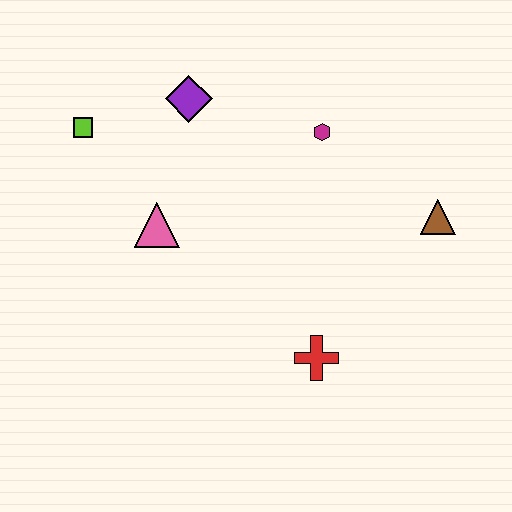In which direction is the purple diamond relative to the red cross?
The purple diamond is above the red cross.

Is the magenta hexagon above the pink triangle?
Yes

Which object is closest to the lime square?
The purple diamond is closest to the lime square.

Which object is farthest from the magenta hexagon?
The lime square is farthest from the magenta hexagon.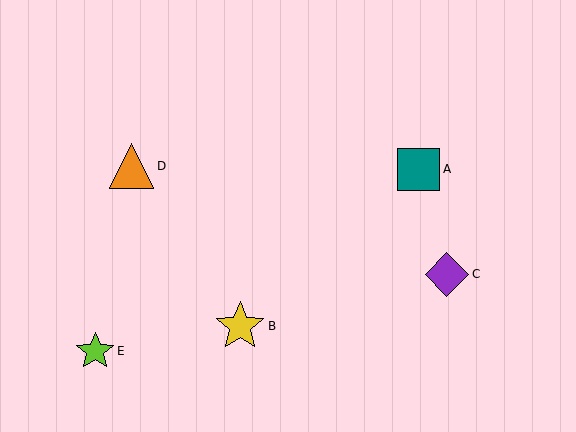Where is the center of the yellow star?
The center of the yellow star is at (240, 326).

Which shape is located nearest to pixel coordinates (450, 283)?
The purple diamond (labeled C) at (447, 275) is nearest to that location.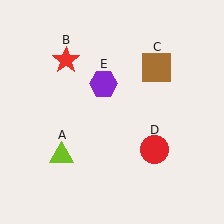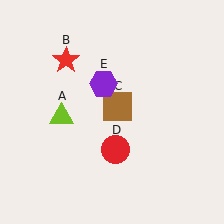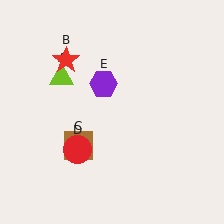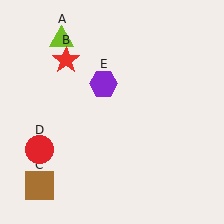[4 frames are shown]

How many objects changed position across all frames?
3 objects changed position: lime triangle (object A), brown square (object C), red circle (object D).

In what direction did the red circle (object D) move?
The red circle (object D) moved left.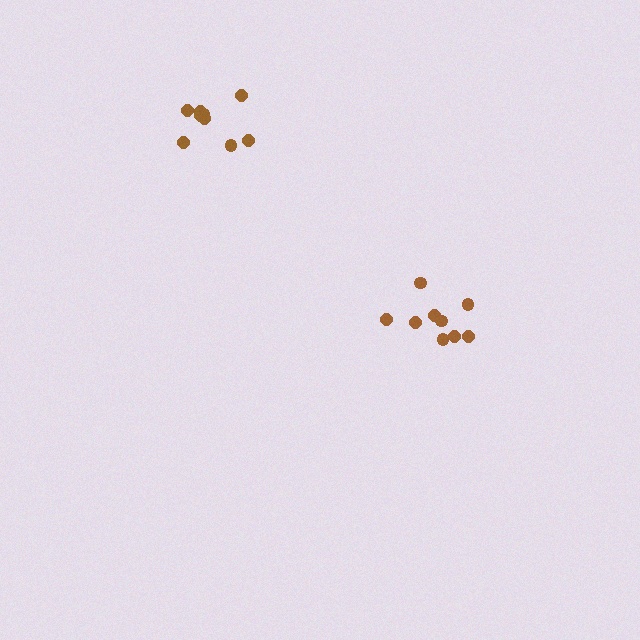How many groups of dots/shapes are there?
There are 2 groups.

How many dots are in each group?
Group 1: 9 dots, Group 2: 9 dots (18 total).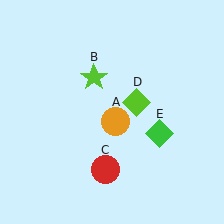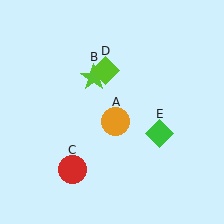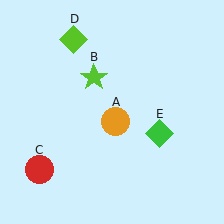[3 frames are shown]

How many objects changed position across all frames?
2 objects changed position: red circle (object C), lime diamond (object D).